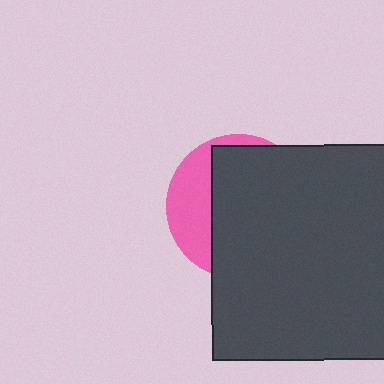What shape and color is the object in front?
The object in front is a dark gray square.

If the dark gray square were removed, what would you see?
You would see the complete pink circle.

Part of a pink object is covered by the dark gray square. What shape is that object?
It is a circle.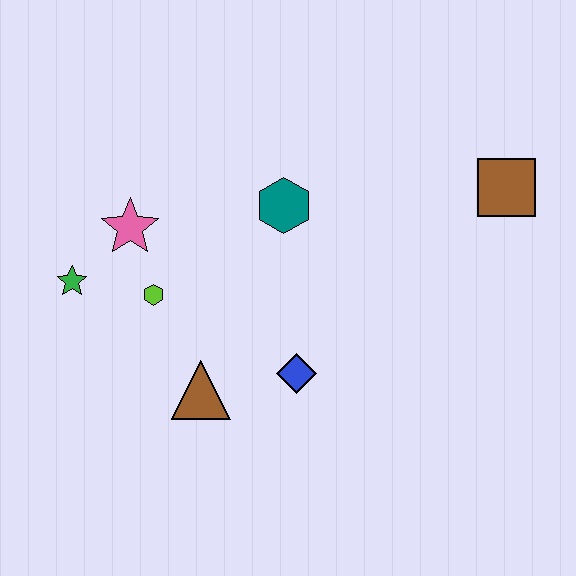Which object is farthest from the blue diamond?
The brown square is farthest from the blue diamond.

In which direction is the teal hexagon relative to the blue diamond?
The teal hexagon is above the blue diamond.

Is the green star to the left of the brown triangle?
Yes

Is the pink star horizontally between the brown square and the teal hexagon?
No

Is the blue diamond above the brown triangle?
Yes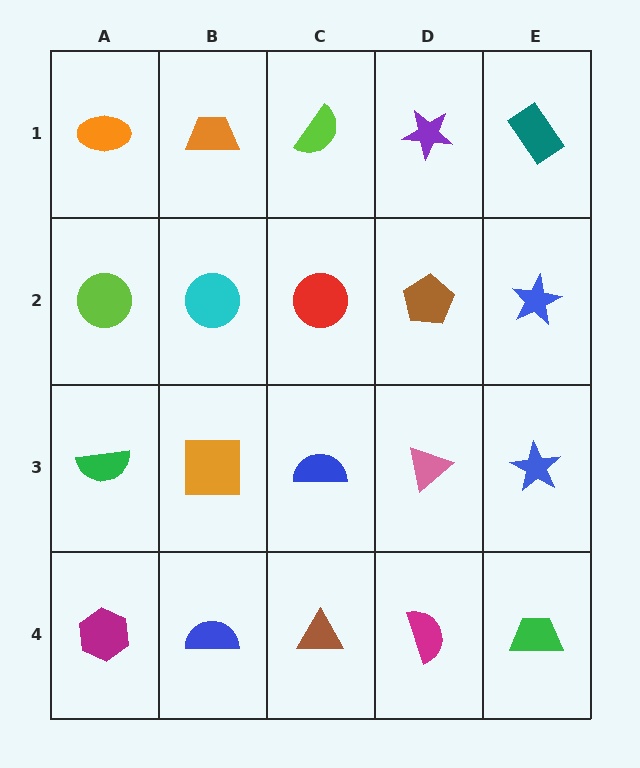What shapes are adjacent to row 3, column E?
A blue star (row 2, column E), a green trapezoid (row 4, column E), a pink triangle (row 3, column D).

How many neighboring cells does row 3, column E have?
3.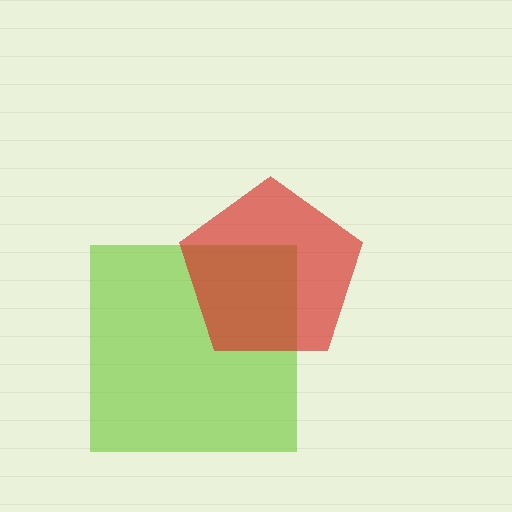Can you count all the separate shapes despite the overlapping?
Yes, there are 2 separate shapes.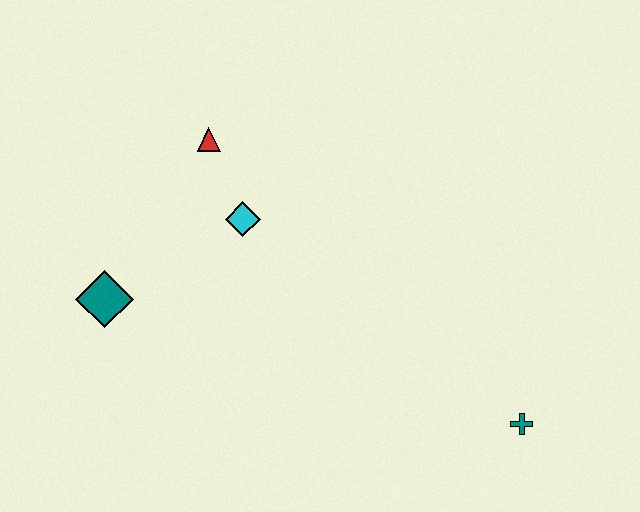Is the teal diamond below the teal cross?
No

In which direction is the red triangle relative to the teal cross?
The red triangle is to the left of the teal cross.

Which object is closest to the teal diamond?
The cyan diamond is closest to the teal diamond.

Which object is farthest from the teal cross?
The teal diamond is farthest from the teal cross.